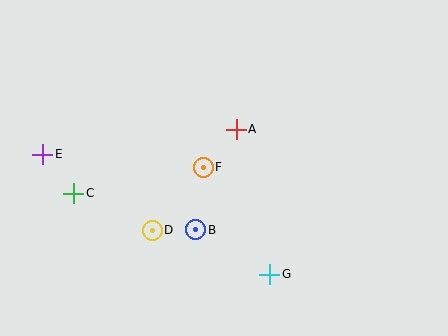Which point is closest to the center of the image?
Point F at (203, 167) is closest to the center.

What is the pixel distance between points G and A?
The distance between G and A is 149 pixels.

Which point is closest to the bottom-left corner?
Point C is closest to the bottom-left corner.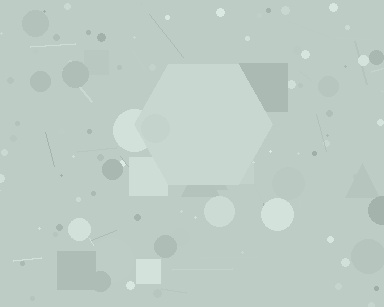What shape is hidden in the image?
A hexagon is hidden in the image.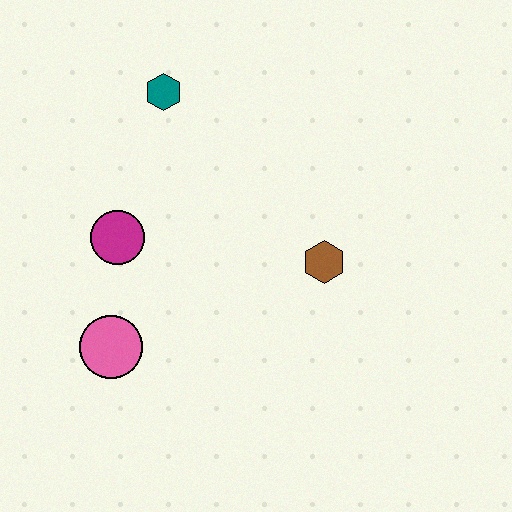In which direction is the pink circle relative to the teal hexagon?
The pink circle is below the teal hexagon.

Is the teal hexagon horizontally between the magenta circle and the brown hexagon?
Yes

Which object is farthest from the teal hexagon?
The pink circle is farthest from the teal hexagon.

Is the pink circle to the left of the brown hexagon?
Yes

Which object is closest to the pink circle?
The magenta circle is closest to the pink circle.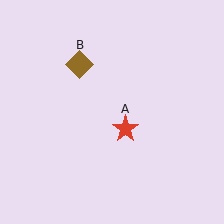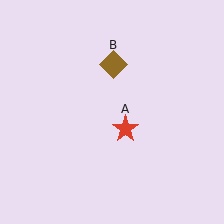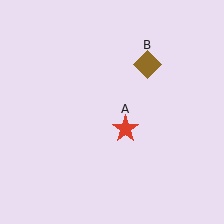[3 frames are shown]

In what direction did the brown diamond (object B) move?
The brown diamond (object B) moved right.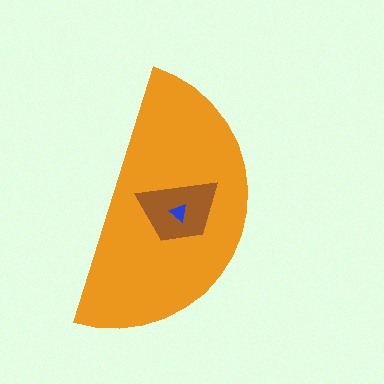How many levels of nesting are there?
3.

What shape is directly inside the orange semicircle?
The brown trapezoid.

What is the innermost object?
The blue triangle.